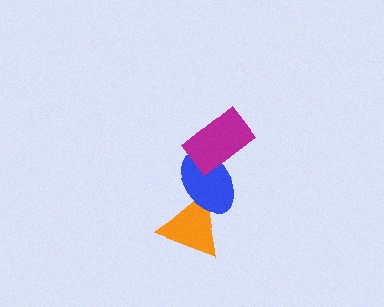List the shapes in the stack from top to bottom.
From top to bottom: the magenta rectangle, the blue ellipse, the orange triangle.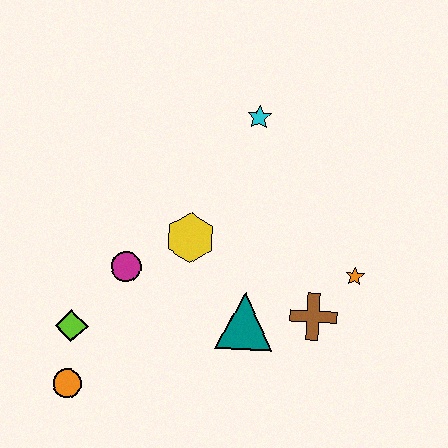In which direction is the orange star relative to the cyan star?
The orange star is below the cyan star.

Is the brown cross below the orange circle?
No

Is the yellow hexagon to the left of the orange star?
Yes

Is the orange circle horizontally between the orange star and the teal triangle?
No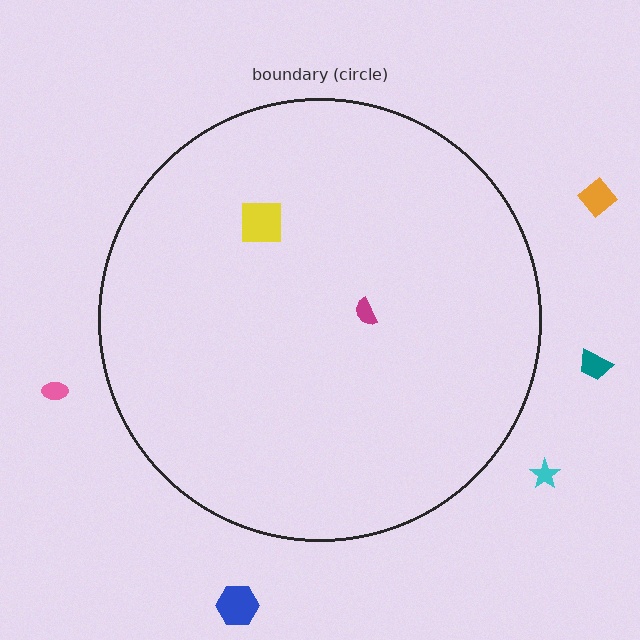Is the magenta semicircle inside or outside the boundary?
Inside.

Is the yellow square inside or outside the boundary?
Inside.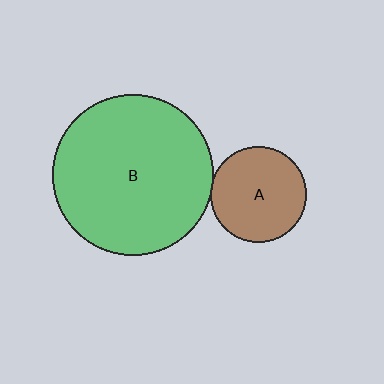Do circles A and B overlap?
Yes.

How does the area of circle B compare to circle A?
Approximately 2.8 times.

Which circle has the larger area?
Circle B (green).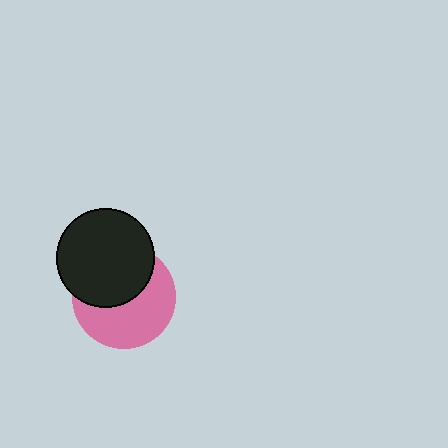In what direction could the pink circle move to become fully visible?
The pink circle could move down. That would shift it out from behind the black circle entirely.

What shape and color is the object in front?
The object in front is a black circle.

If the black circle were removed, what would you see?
You would see the complete pink circle.